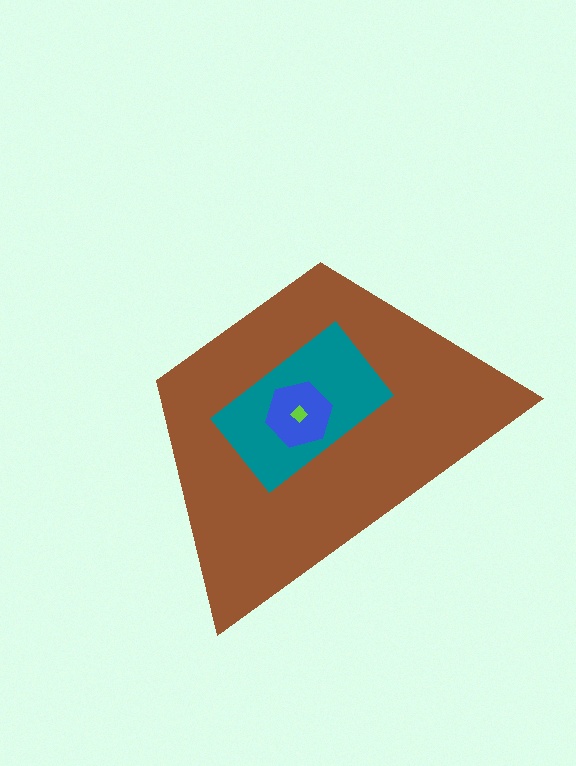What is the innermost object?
The lime diamond.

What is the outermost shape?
The brown trapezoid.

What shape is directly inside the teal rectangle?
The blue hexagon.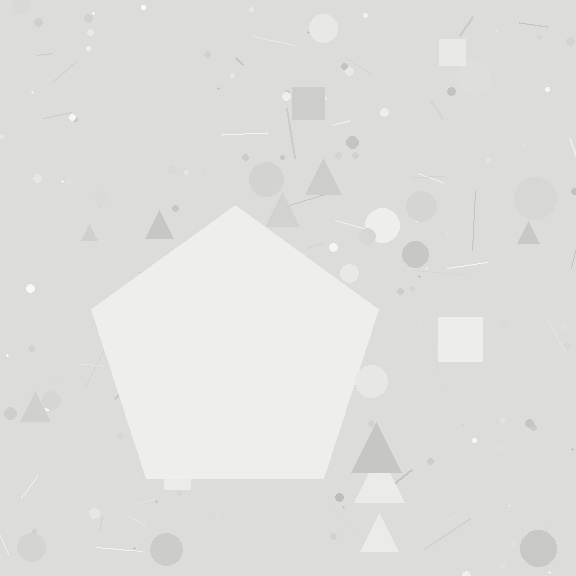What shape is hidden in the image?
A pentagon is hidden in the image.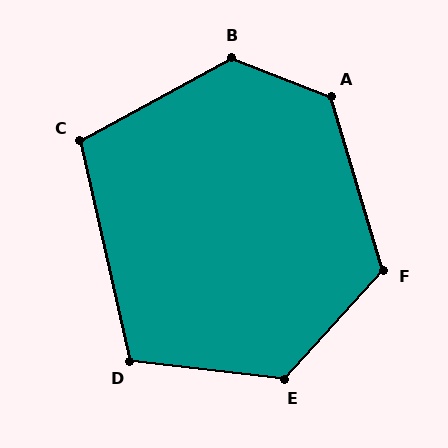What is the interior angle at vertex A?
Approximately 128 degrees (obtuse).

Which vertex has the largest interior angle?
B, at approximately 130 degrees.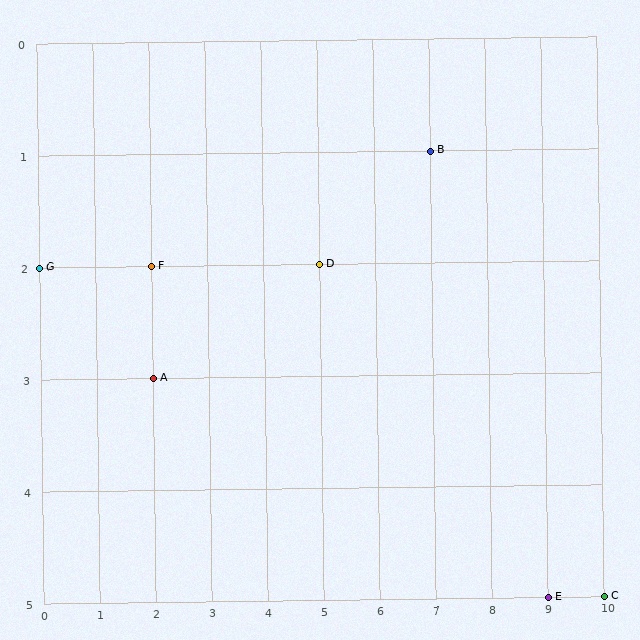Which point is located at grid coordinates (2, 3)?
Point A is at (2, 3).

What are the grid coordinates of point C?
Point C is at grid coordinates (10, 5).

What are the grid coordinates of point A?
Point A is at grid coordinates (2, 3).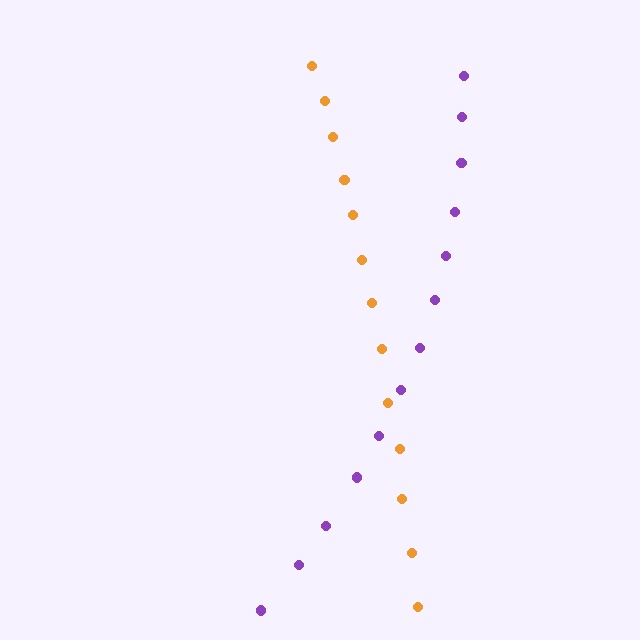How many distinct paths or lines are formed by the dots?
There are 2 distinct paths.